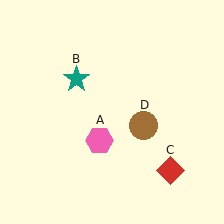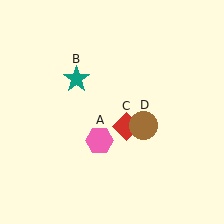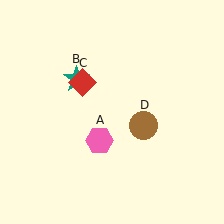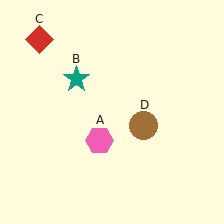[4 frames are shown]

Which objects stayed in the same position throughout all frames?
Pink hexagon (object A) and teal star (object B) and brown circle (object D) remained stationary.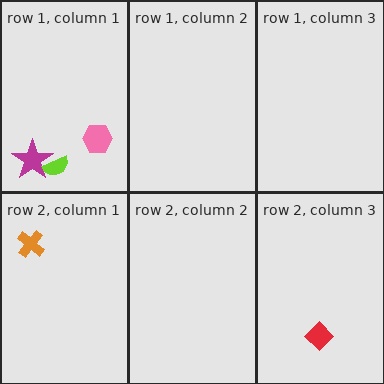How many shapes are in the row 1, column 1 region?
3.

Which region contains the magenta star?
The row 1, column 1 region.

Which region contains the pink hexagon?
The row 1, column 1 region.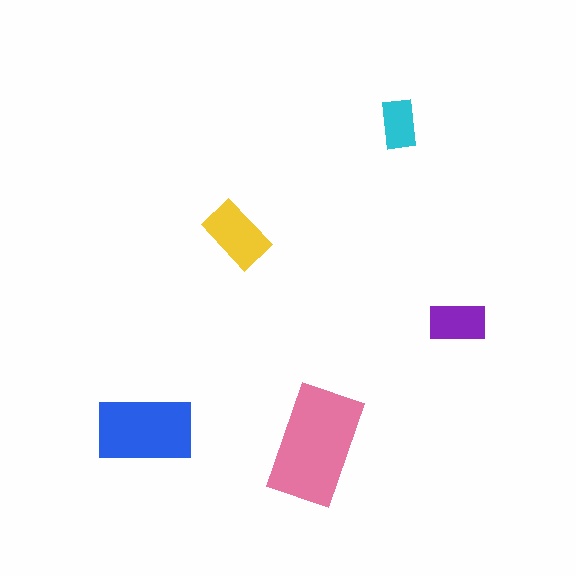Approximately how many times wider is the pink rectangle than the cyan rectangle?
About 2.5 times wider.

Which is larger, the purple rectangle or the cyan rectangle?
The purple one.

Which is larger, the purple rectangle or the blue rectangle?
The blue one.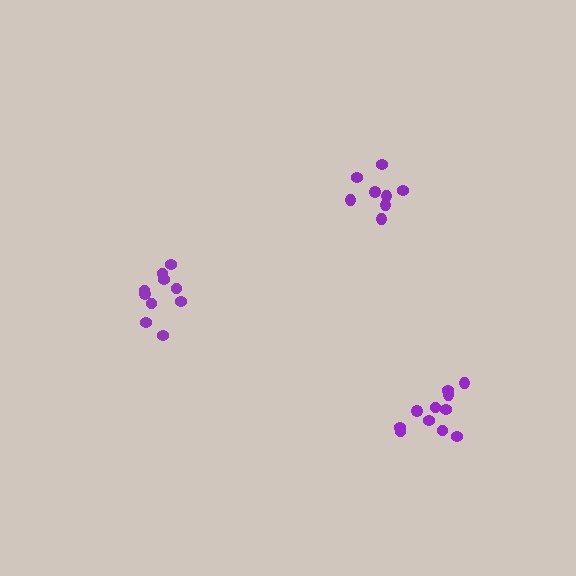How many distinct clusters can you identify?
There are 3 distinct clusters.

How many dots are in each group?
Group 1: 10 dots, Group 2: 8 dots, Group 3: 11 dots (29 total).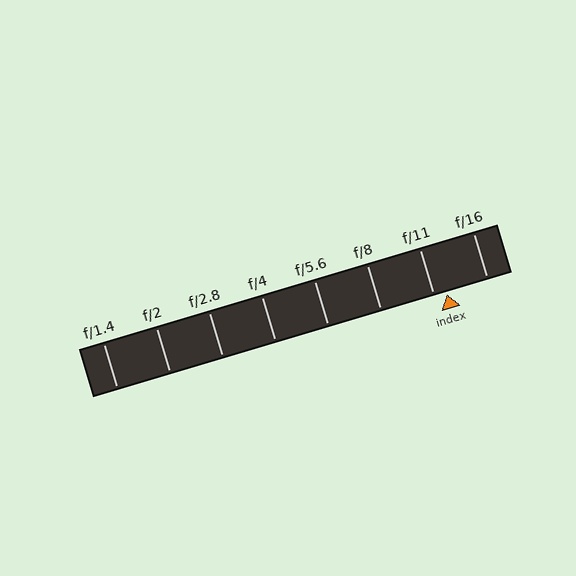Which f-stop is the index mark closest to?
The index mark is closest to f/11.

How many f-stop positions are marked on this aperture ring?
There are 8 f-stop positions marked.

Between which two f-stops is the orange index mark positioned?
The index mark is between f/11 and f/16.